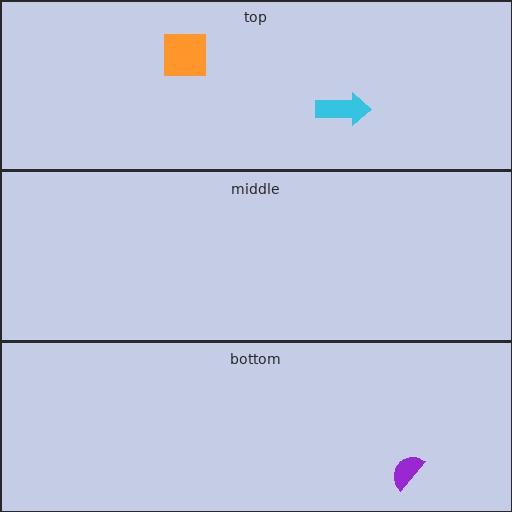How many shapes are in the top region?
2.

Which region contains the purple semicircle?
The bottom region.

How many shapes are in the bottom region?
1.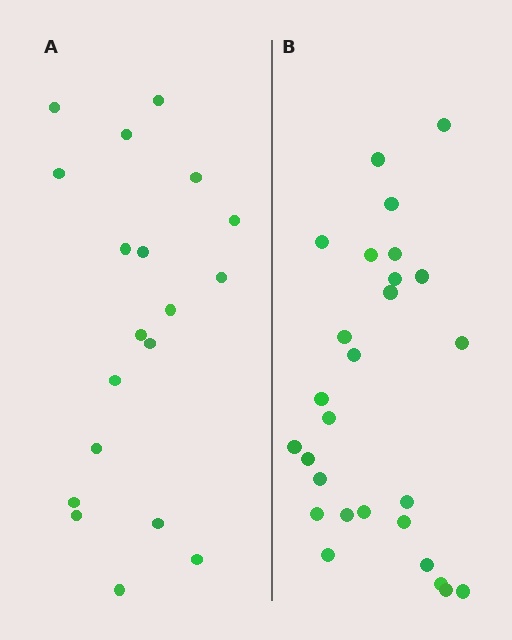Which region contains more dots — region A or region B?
Region B (the right region) has more dots.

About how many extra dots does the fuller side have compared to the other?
Region B has roughly 8 or so more dots than region A.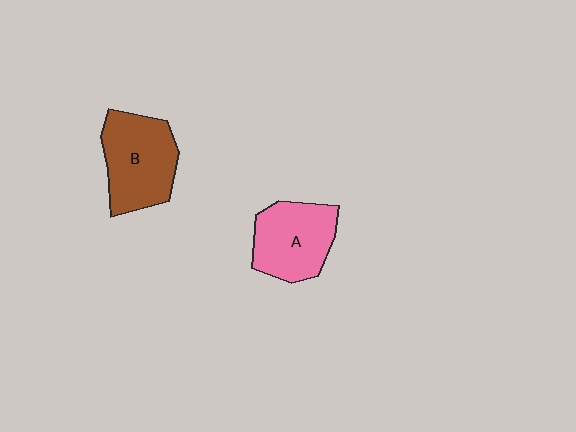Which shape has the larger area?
Shape B (brown).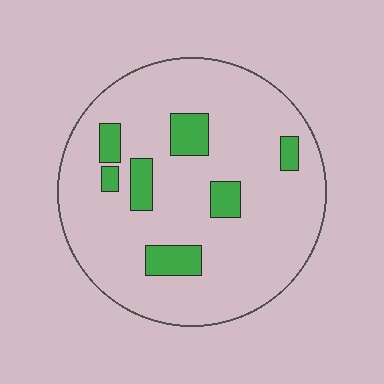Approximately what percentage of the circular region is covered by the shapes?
Approximately 15%.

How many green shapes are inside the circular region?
7.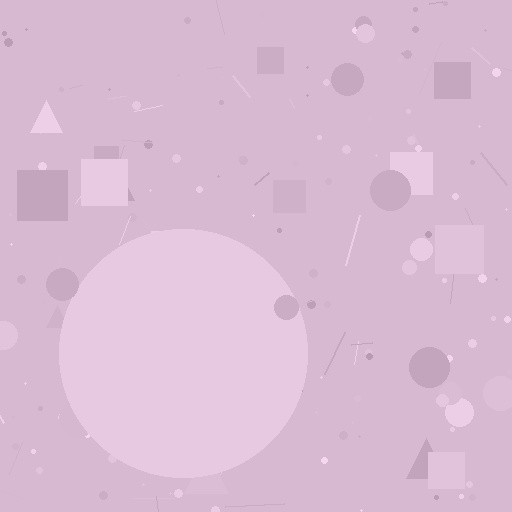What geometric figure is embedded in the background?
A circle is embedded in the background.